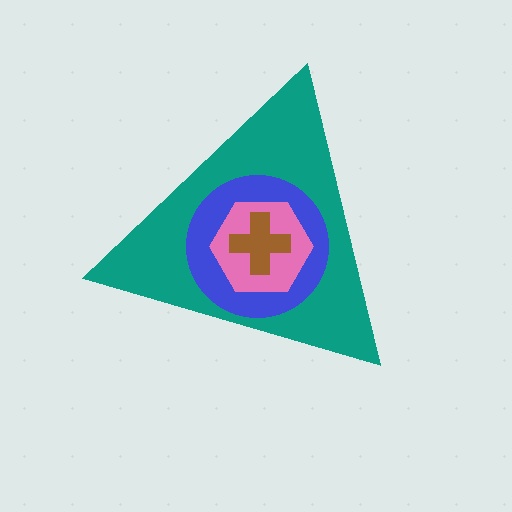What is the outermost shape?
The teal triangle.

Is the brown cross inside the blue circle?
Yes.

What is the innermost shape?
The brown cross.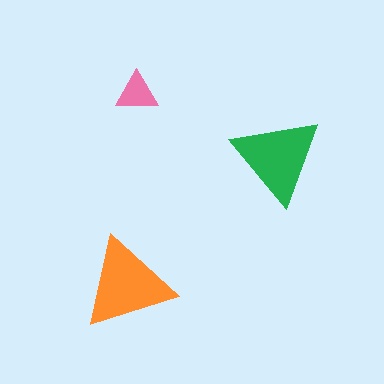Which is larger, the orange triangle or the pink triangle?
The orange one.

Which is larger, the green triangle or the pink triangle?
The green one.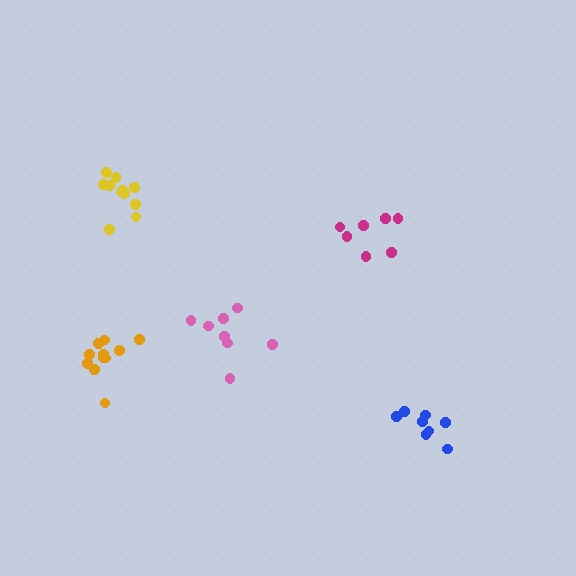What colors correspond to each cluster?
The clusters are colored: pink, blue, yellow, orange, magenta.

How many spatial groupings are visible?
There are 5 spatial groupings.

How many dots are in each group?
Group 1: 8 dots, Group 2: 8 dots, Group 3: 11 dots, Group 4: 11 dots, Group 5: 7 dots (45 total).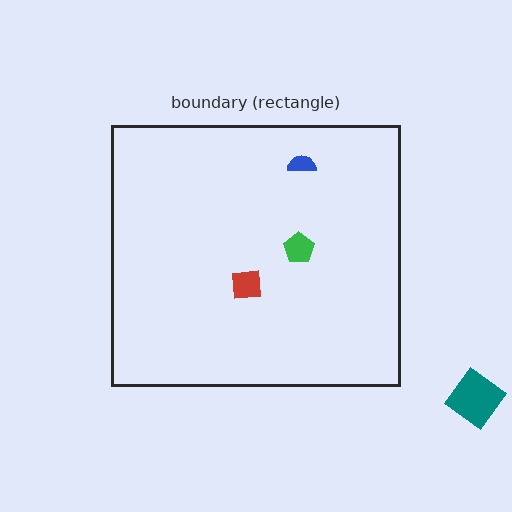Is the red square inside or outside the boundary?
Inside.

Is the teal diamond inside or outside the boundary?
Outside.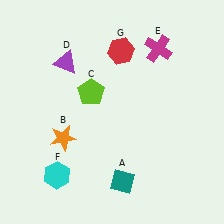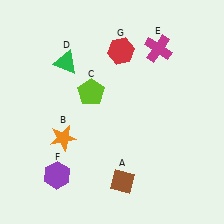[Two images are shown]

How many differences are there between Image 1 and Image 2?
There are 3 differences between the two images.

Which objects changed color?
A changed from teal to brown. D changed from purple to green. F changed from cyan to purple.